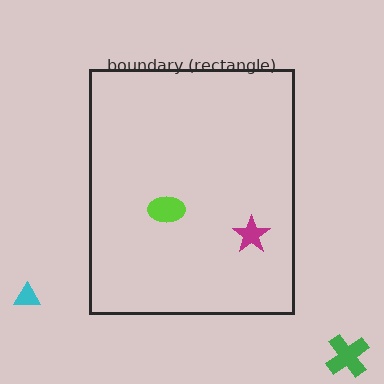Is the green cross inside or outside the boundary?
Outside.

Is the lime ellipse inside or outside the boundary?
Inside.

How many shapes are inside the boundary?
2 inside, 2 outside.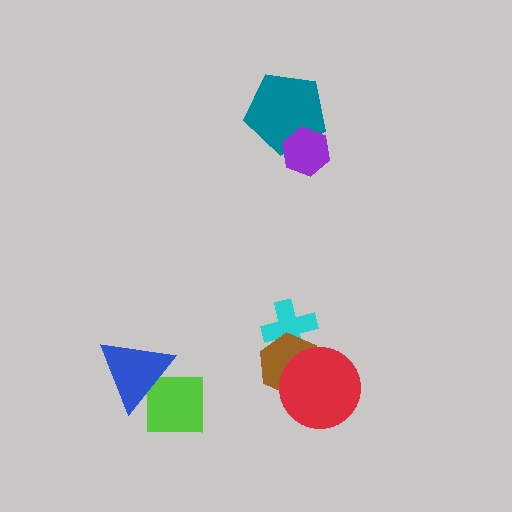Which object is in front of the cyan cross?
The brown hexagon is in front of the cyan cross.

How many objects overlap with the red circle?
1 object overlaps with the red circle.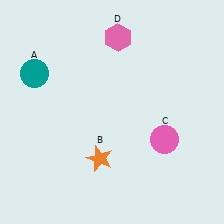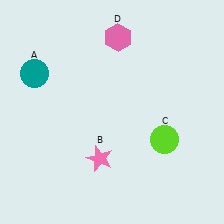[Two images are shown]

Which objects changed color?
B changed from orange to pink. C changed from pink to lime.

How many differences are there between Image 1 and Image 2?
There are 2 differences between the two images.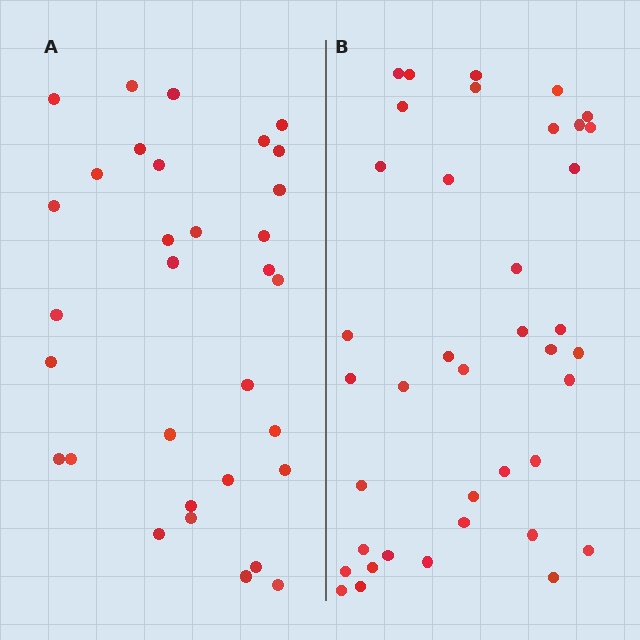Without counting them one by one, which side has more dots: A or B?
Region B (the right region) has more dots.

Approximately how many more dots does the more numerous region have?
Region B has roughly 8 or so more dots than region A.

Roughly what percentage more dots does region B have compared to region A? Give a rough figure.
About 20% more.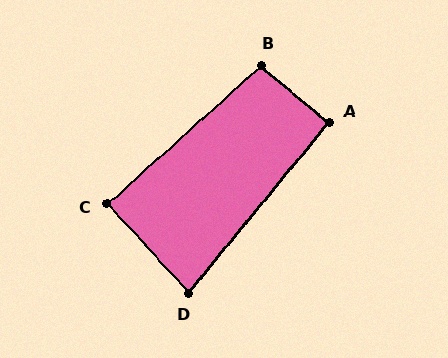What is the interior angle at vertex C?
Approximately 90 degrees (approximately right).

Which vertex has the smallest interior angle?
D, at approximately 82 degrees.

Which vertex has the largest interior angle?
B, at approximately 98 degrees.